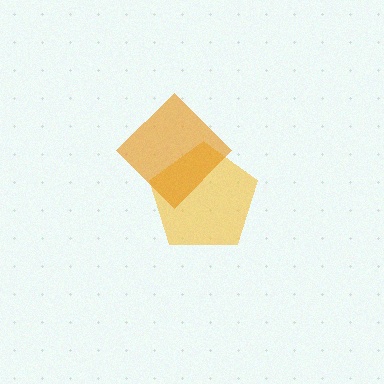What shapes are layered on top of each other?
The layered shapes are: a yellow pentagon, an orange diamond.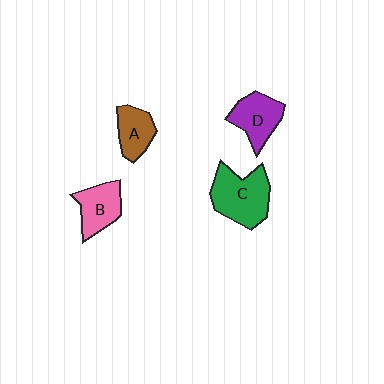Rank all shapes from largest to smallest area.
From largest to smallest: C (green), D (purple), B (pink), A (brown).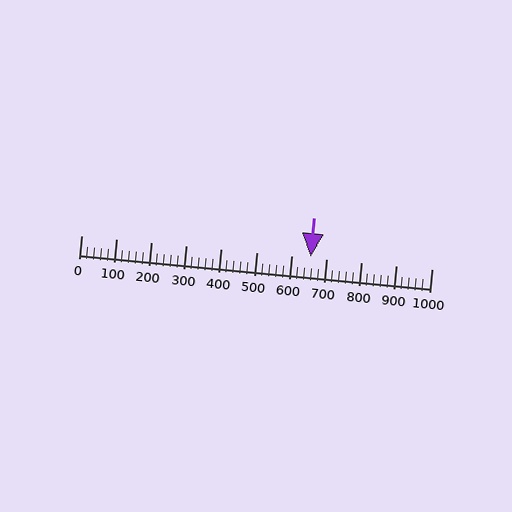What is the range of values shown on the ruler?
The ruler shows values from 0 to 1000.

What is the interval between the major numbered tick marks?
The major tick marks are spaced 100 units apart.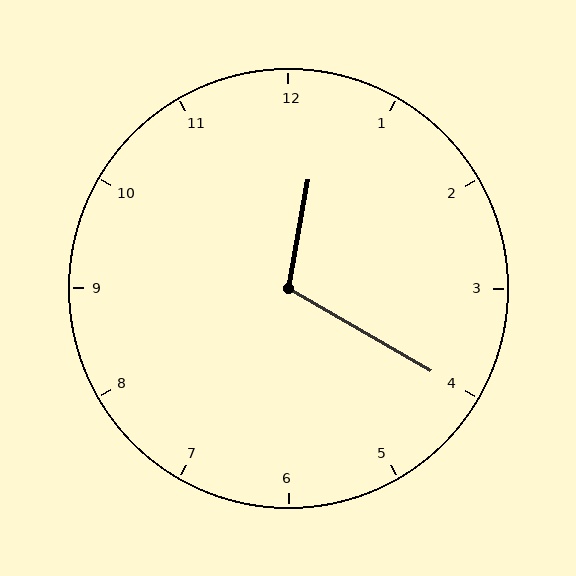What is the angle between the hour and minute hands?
Approximately 110 degrees.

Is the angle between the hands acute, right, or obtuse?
It is obtuse.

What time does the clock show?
12:20.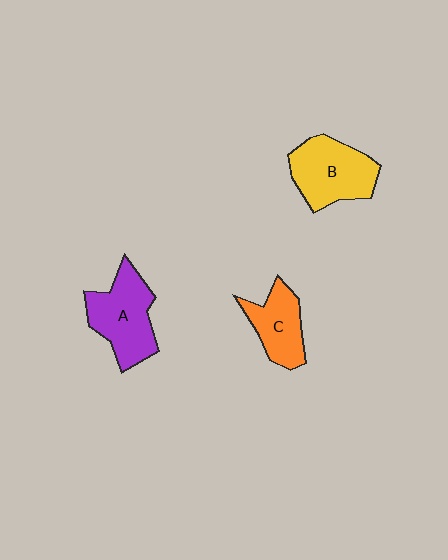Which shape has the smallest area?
Shape C (orange).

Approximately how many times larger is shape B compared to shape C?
Approximately 1.4 times.